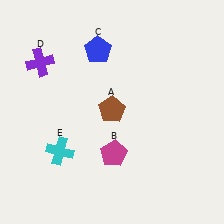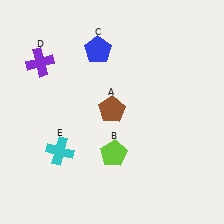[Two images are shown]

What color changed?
The pentagon (B) changed from magenta in Image 1 to lime in Image 2.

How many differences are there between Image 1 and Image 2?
There is 1 difference between the two images.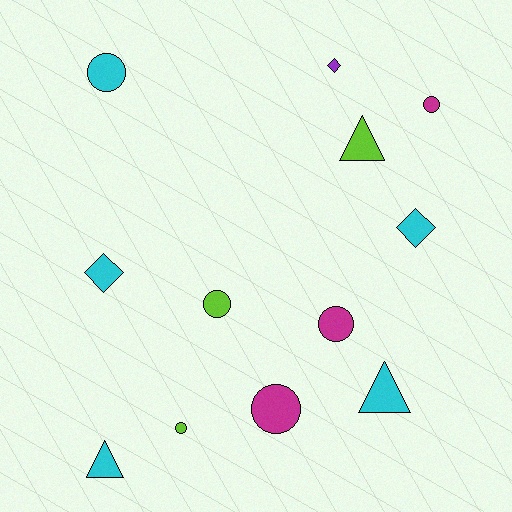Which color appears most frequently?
Cyan, with 5 objects.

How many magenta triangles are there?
There are no magenta triangles.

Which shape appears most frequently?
Circle, with 6 objects.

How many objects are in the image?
There are 12 objects.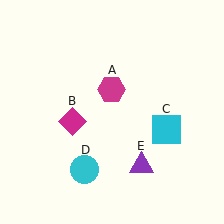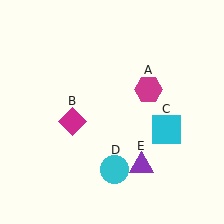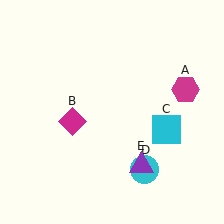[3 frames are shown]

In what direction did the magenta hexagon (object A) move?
The magenta hexagon (object A) moved right.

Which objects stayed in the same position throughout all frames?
Magenta diamond (object B) and cyan square (object C) and purple triangle (object E) remained stationary.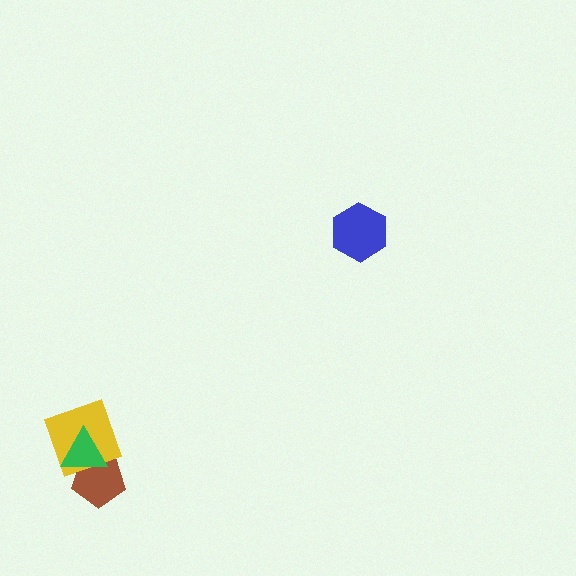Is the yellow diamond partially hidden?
Yes, it is partially covered by another shape.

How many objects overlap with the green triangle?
2 objects overlap with the green triangle.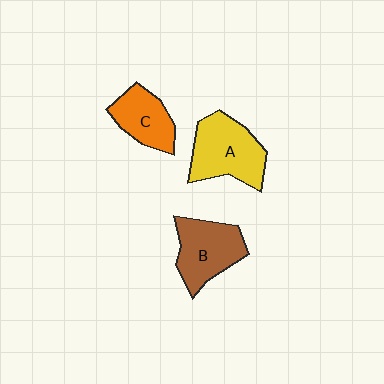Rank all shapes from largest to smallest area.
From largest to smallest: A (yellow), B (brown), C (orange).